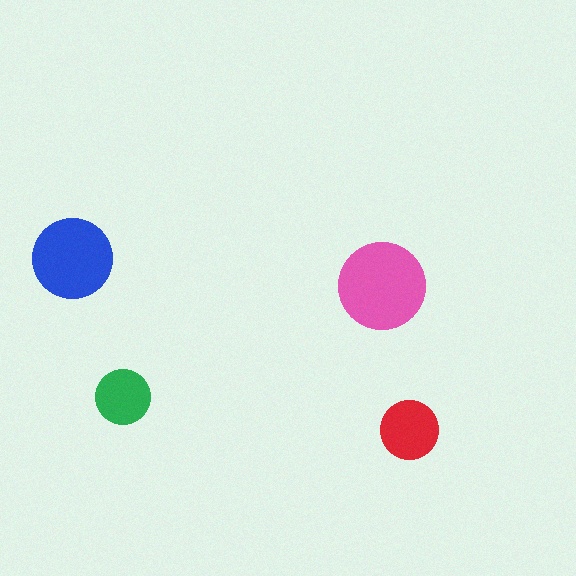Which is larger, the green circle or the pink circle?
The pink one.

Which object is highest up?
The blue circle is topmost.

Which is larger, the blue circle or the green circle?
The blue one.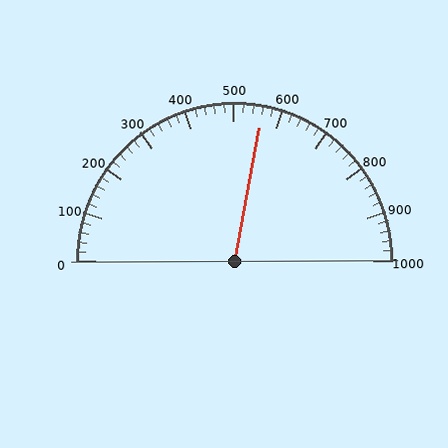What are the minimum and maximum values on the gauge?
The gauge ranges from 0 to 1000.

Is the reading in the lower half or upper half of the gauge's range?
The reading is in the upper half of the range (0 to 1000).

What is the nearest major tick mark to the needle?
The nearest major tick mark is 600.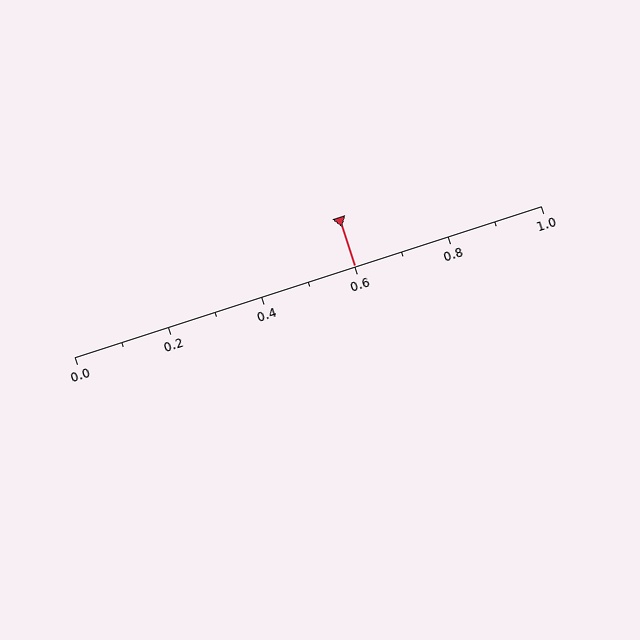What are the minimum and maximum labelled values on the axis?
The axis runs from 0.0 to 1.0.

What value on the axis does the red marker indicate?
The marker indicates approximately 0.6.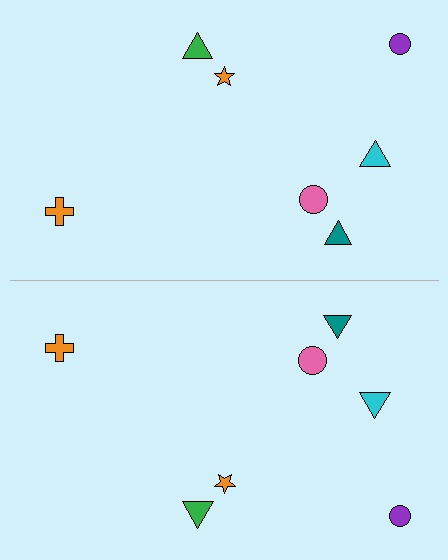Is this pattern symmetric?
Yes, this pattern has bilateral (reflection) symmetry.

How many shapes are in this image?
There are 14 shapes in this image.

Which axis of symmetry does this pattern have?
The pattern has a horizontal axis of symmetry running through the center of the image.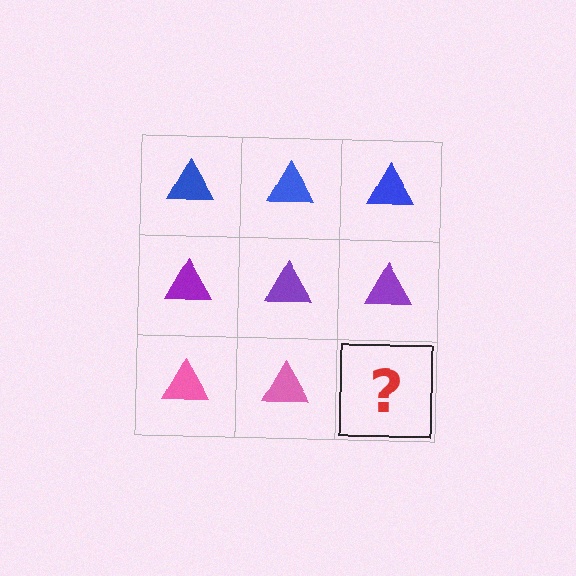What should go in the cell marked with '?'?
The missing cell should contain a pink triangle.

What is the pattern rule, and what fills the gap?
The rule is that each row has a consistent color. The gap should be filled with a pink triangle.